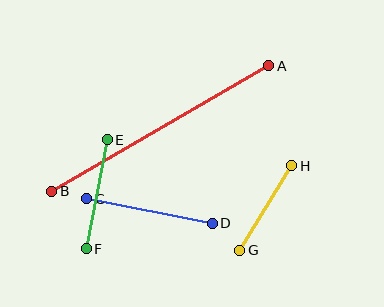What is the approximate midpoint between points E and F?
The midpoint is at approximately (97, 194) pixels.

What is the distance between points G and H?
The distance is approximately 99 pixels.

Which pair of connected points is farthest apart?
Points A and B are farthest apart.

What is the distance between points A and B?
The distance is approximately 251 pixels.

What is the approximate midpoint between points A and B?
The midpoint is at approximately (160, 129) pixels.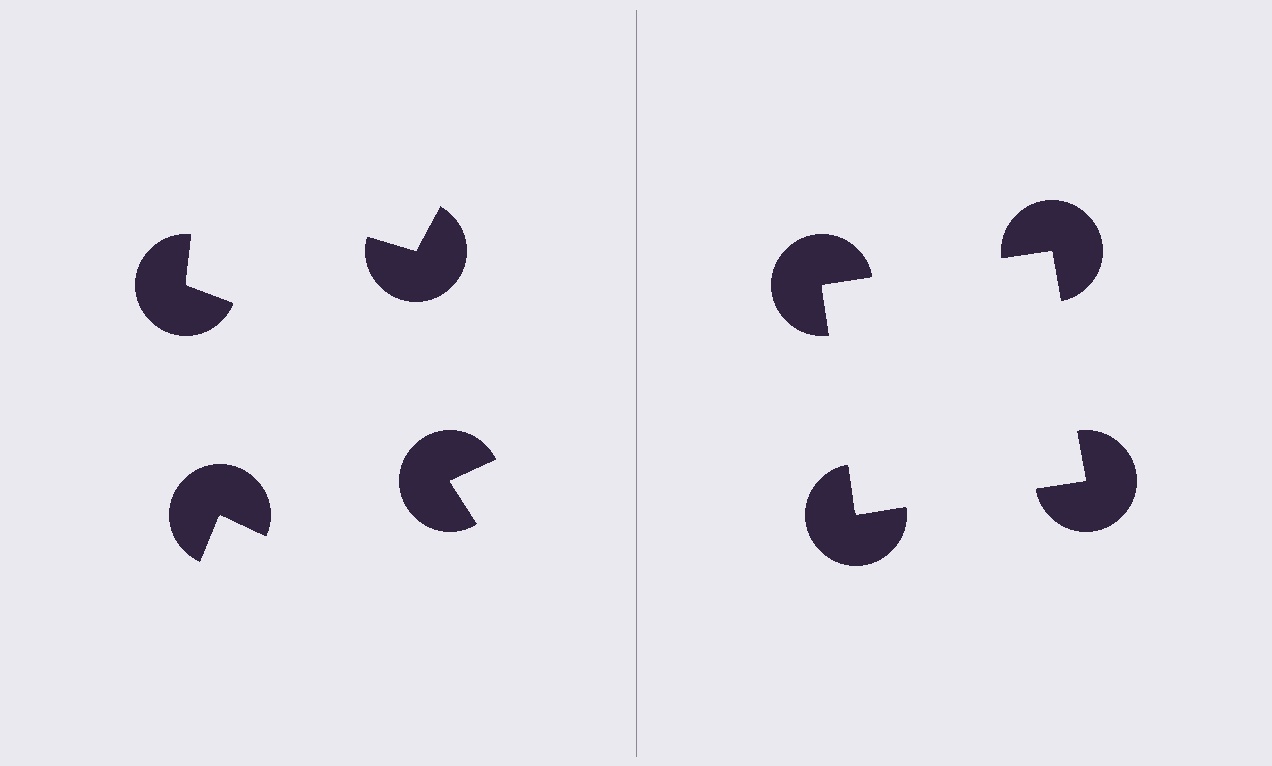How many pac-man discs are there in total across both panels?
8 — 4 on each side.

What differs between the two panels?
The pac-man discs are positioned identically on both sides; only the wedge orientations differ. On the right they align to a square; on the left they are misaligned.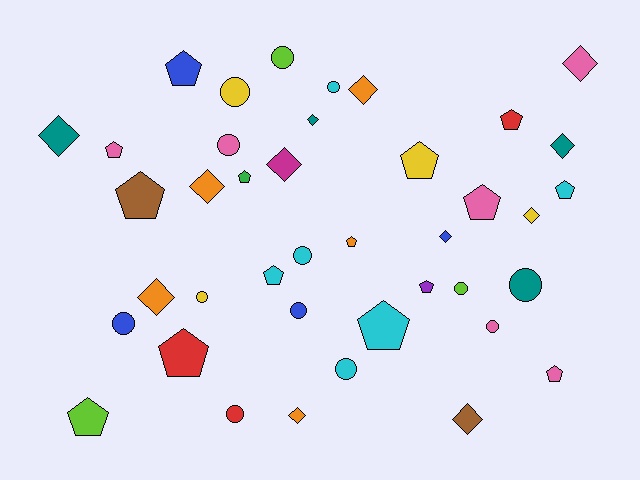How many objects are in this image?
There are 40 objects.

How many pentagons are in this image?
There are 15 pentagons.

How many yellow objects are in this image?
There are 4 yellow objects.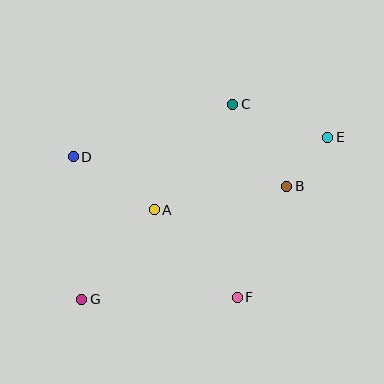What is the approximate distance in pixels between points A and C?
The distance between A and C is approximately 132 pixels.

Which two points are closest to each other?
Points B and E are closest to each other.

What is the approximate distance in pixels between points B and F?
The distance between B and F is approximately 122 pixels.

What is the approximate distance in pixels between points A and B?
The distance between A and B is approximately 135 pixels.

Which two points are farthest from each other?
Points E and G are farthest from each other.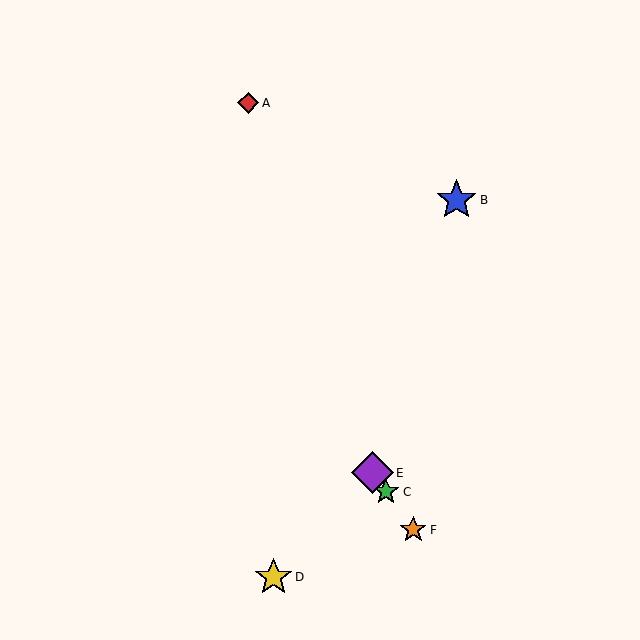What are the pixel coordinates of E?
Object E is at (373, 473).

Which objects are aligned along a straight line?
Objects C, E, F are aligned along a straight line.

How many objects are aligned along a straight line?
3 objects (C, E, F) are aligned along a straight line.